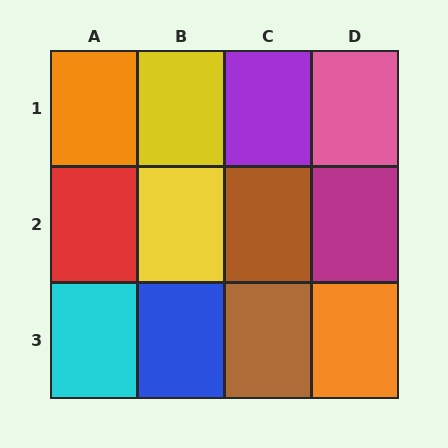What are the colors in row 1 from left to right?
Orange, yellow, purple, pink.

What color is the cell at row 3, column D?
Orange.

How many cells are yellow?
2 cells are yellow.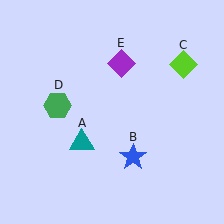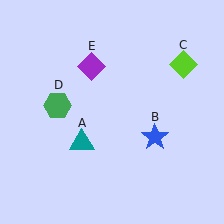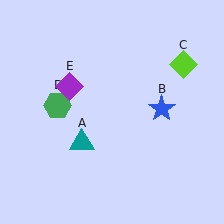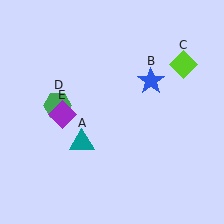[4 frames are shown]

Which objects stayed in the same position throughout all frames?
Teal triangle (object A) and lime diamond (object C) and green hexagon (object D) remained stationary.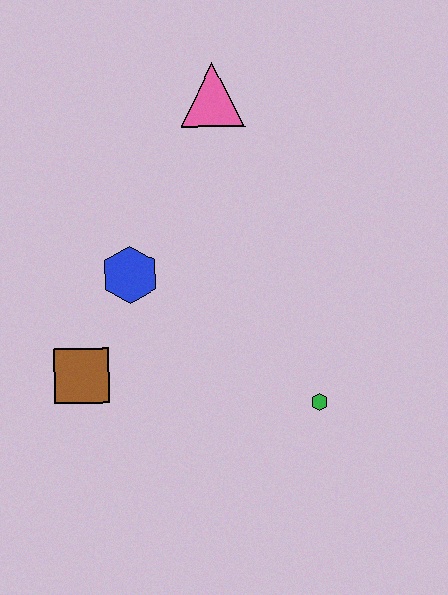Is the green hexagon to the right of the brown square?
Yes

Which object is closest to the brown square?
The blue hexagon is closest to the brown square.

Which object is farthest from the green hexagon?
The pink triangle is farthest from the green hexagon.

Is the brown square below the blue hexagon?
Yes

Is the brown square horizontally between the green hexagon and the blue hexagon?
No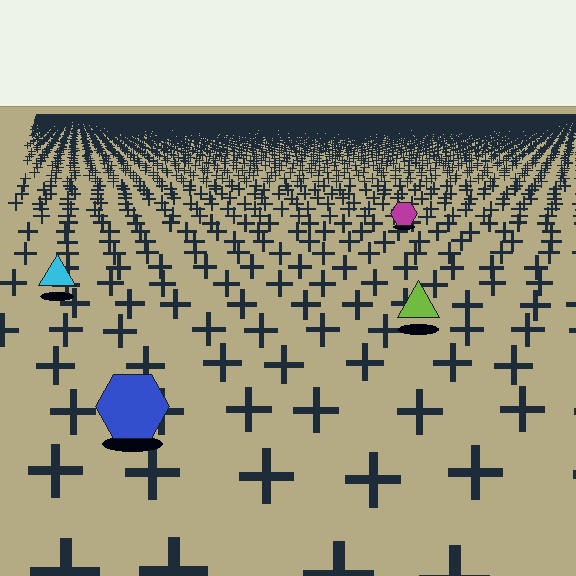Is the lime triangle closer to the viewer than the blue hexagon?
No. The blue hexagon is closer — you can tell from the texture gradient: the ground texture is coarser near it.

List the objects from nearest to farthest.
From nearest to farthest: the blue hexagon, the lime triangle, the cyan triangle, the magenta hexagon.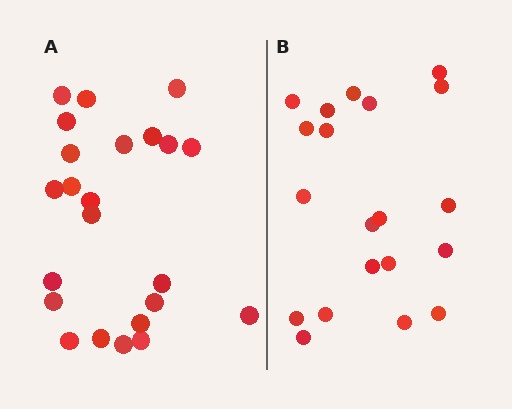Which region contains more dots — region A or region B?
Region A (the left region) has more dots.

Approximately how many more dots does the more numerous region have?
Region A has just a few more — roughly 2 or 3 more dots than region B.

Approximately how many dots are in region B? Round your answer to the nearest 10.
About 20 dots.